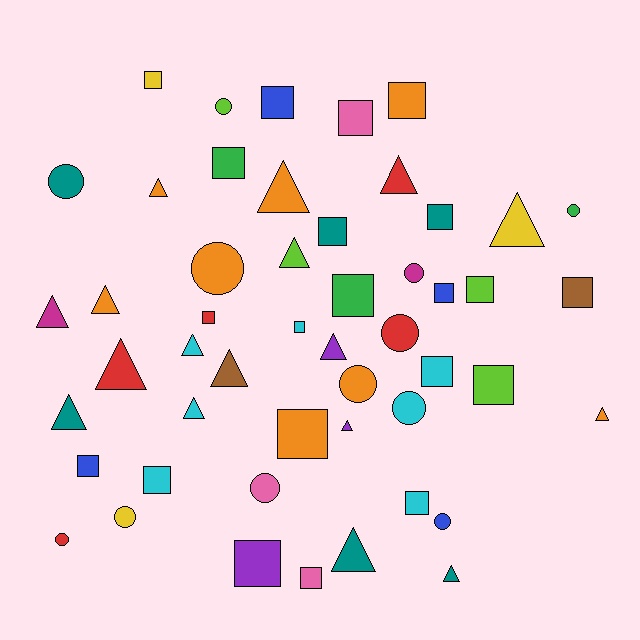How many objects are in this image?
There are 50 objects.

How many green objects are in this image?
There are 3 green objects.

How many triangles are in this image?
There are 17 triangles.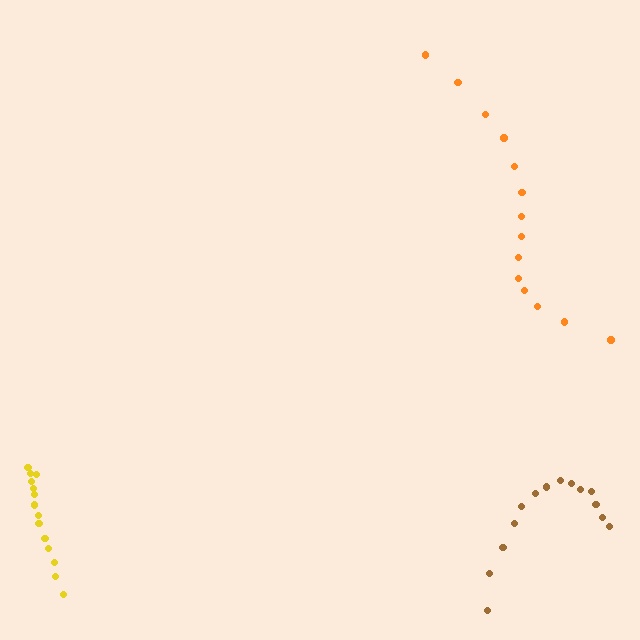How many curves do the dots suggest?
There are 3 distinct paths.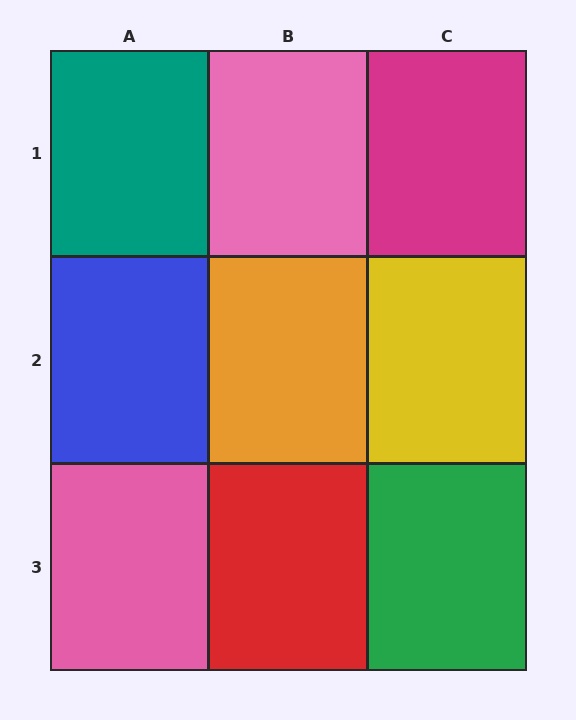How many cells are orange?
1 cell is orange.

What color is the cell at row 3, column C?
Green.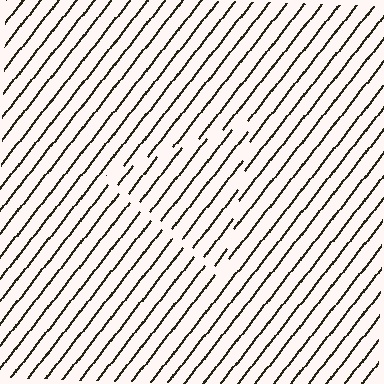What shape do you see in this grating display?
An illusory triangle. The interior of the shape contains the same grating, shifted by half a period — the contour is defined by the phase discontinuity where line-ends from the inner and outer gratings abut.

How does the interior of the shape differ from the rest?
The interior of the shape contains the same grating, shifted by half a period — the contour is defined by the phase discontinuity where line-ends from the inner and outer gratings abut.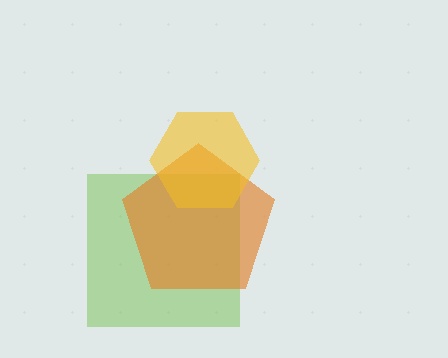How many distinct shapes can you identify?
There are 3 distinct shapes: a lime square, an orange pentagon, a yellow hexagon.